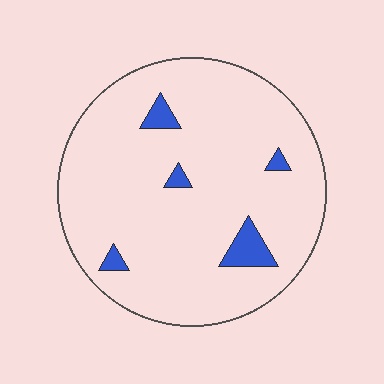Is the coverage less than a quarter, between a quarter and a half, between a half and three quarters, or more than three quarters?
Less than a quarter.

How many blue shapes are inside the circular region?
5.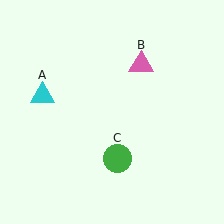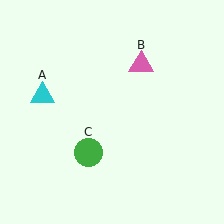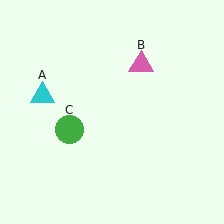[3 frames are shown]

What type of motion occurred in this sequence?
The green circle (object C) rotated clockwise around the center of the scene.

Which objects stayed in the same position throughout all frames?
Cyan triangle (object A) and pink triangle (object B) remained stationary.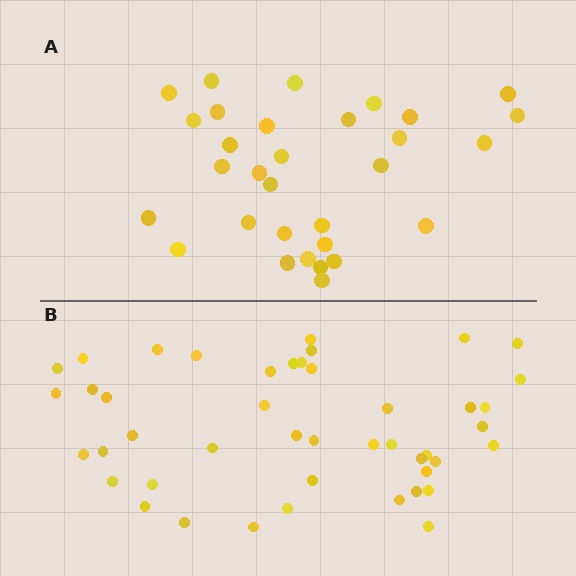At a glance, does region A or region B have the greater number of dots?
Region B (the bottom region) has more dots.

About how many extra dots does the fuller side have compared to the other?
Region B has approximately 15 more dots than region A.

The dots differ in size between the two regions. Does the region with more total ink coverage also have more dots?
No. Region A has more total ink coverage because its dots are larger, but region B actually contains more individual dots. Total area can be misleading — the number of items is what matters here.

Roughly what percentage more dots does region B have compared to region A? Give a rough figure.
About 45% more.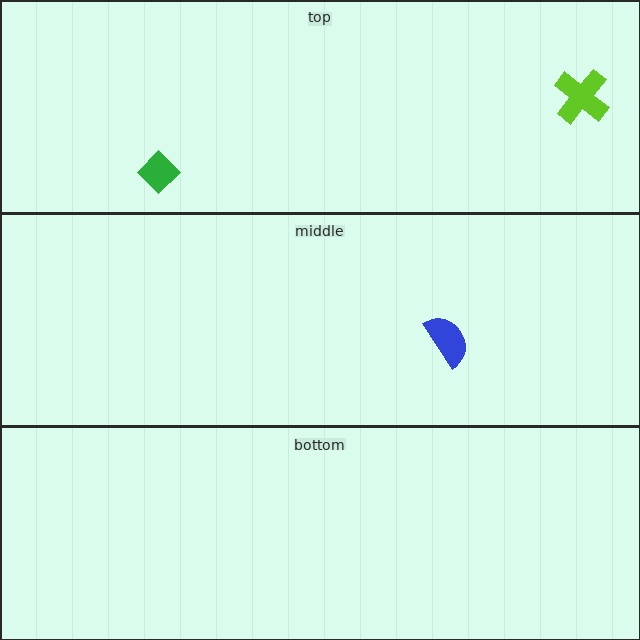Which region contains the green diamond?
The top region.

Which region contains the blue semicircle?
The middle region.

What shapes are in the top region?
The green diamond, the lime cross.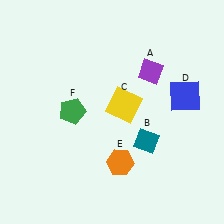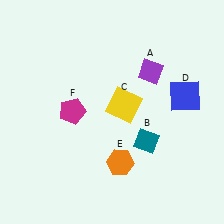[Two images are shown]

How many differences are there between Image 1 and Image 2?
There is 1 difference between the two images.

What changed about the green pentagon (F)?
In Image 1, F is green. In Image 2, it changed to magenta.